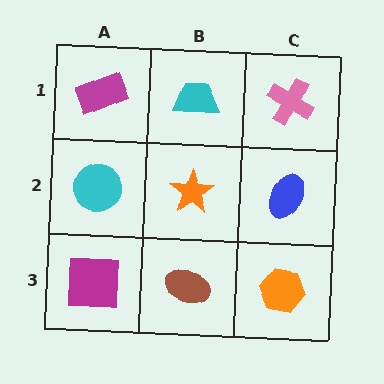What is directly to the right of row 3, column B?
An orange hexagon.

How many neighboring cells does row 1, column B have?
3.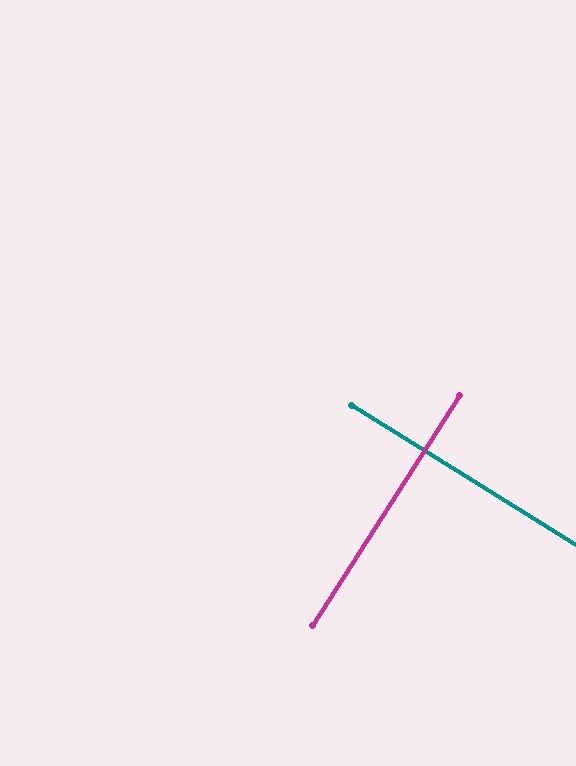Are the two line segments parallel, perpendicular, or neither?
Perpendicular — they meet at approximately 89°.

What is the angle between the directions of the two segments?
Approximately 89 degrees.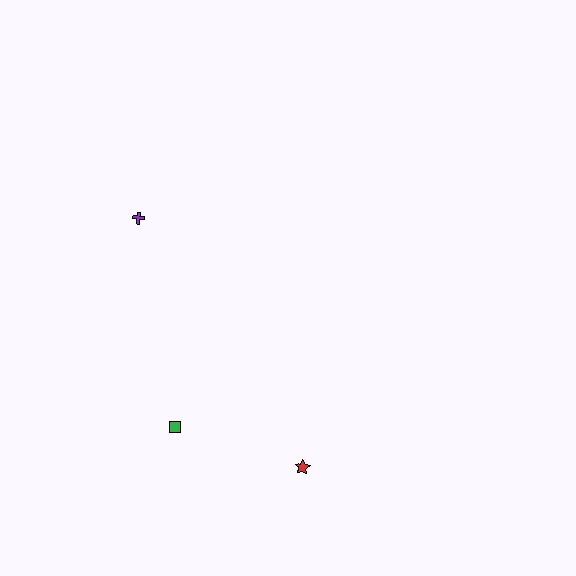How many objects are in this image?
There are 3 objects.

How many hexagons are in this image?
There are no hexagons.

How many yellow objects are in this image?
There are no yellow objects.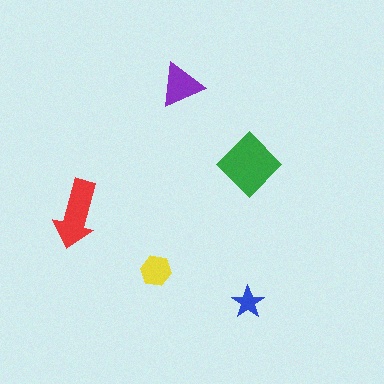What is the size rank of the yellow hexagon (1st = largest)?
4th.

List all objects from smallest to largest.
The blue star, the yellow hexagon, the purple triangle, the red arrow, the green diamond.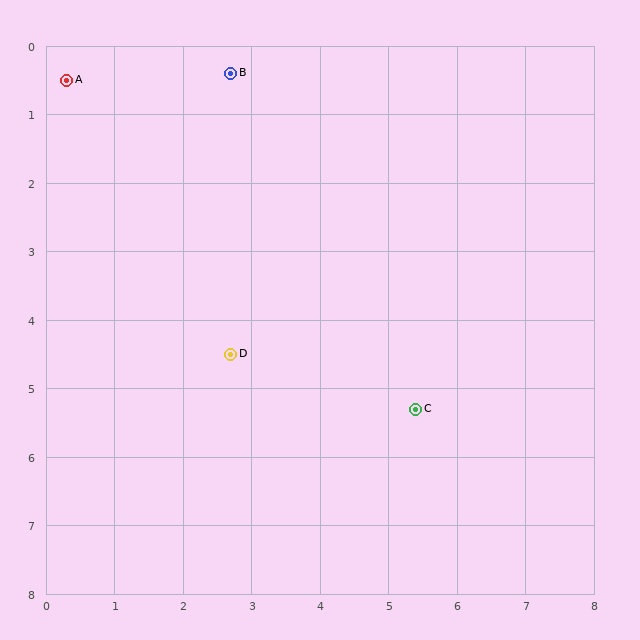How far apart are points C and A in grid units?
Points C and A are about 7.0 grid units apart.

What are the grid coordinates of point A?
Point A is at approximately (0.3, 0.5).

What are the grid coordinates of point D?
Point D is at approximately (2.7, 4.5).